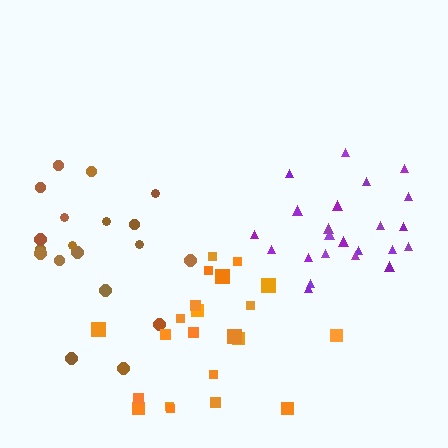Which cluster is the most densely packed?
Purple.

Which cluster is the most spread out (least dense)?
Orange.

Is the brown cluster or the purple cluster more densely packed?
Purple.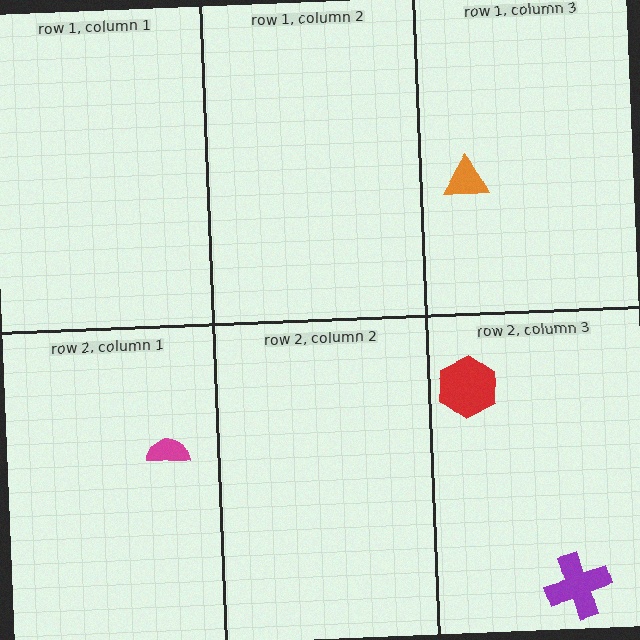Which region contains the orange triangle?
The row 1, column 3 region.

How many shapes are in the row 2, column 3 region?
2.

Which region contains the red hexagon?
The row 2, column 3 region.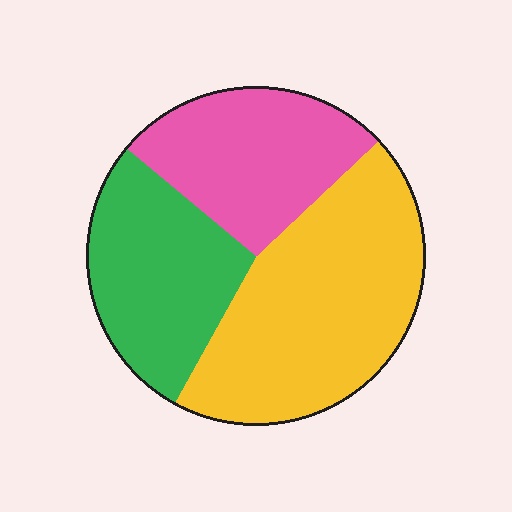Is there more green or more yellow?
Yellow.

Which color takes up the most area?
Yellow, at roughly 45%.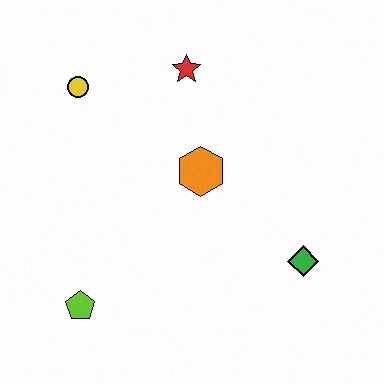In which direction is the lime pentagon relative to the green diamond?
The lime pentagon is to the left of the green diamond.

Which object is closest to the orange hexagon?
The red star is closest to the orange hexagon.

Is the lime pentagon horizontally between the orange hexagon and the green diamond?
No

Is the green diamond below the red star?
Yes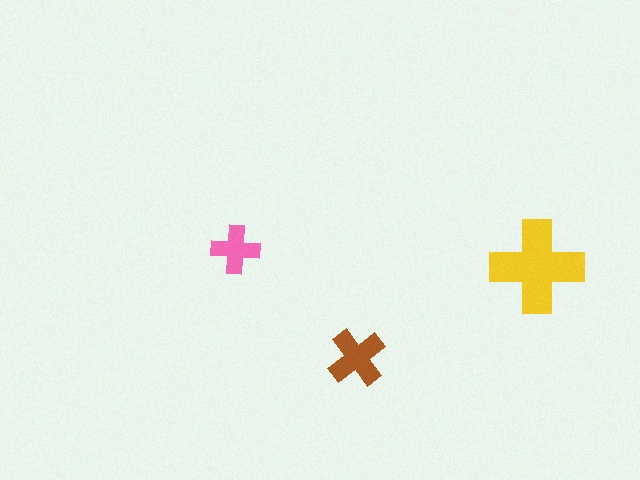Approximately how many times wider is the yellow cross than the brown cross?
About 1.5 times wider.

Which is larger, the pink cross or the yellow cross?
The yellow one.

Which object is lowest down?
The brown cross is bottommost.